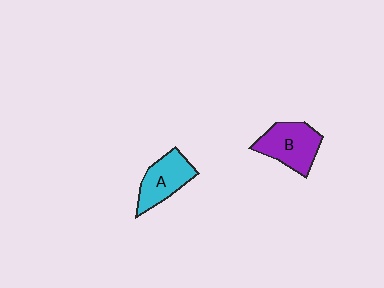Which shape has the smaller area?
Shape A (cyan).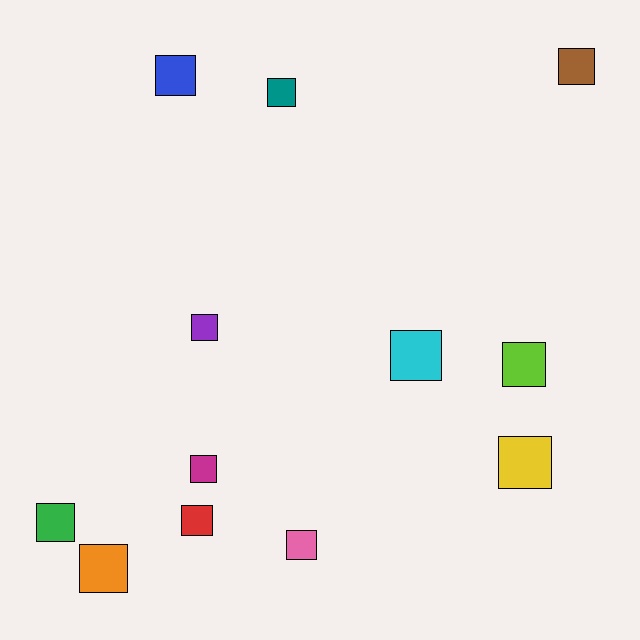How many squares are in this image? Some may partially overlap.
There are 12 squares.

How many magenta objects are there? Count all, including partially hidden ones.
There is 1 magenta object.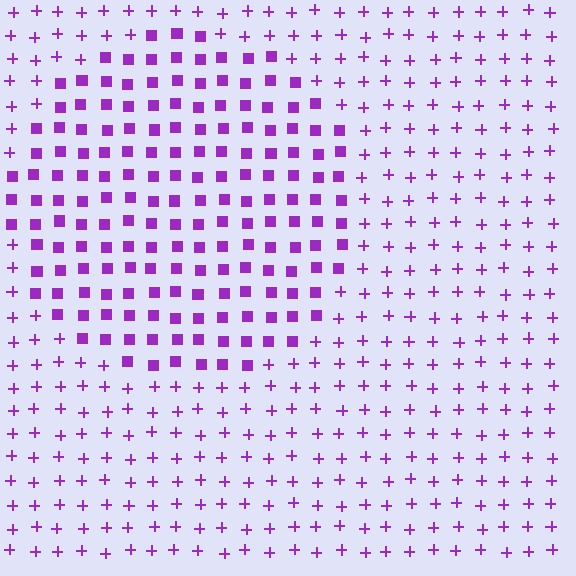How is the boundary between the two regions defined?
The boundary is defined by a change in element shape: squares inside vs. plus signs outside. All elements share the same color and spacing.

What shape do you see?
I see a circle.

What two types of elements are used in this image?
The image uses squares inside the circle region and plus signs outside it.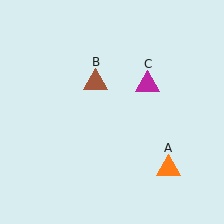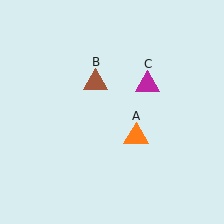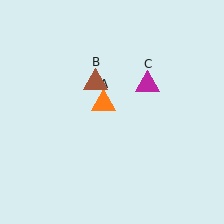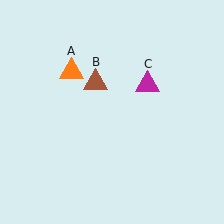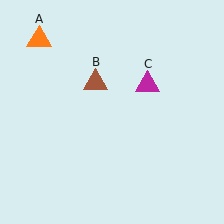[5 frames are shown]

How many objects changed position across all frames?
1 object changed position: orange triangle (object A).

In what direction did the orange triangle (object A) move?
The orange triangle (object A) moved up and to the left.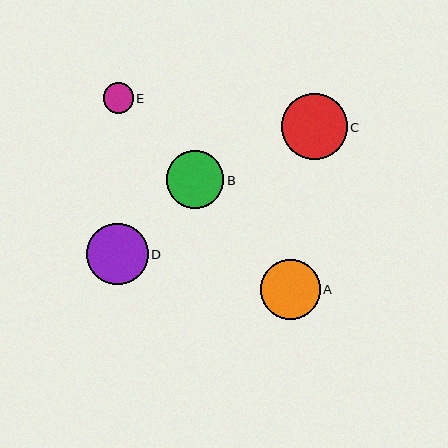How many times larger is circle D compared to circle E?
Circle D is approximately 2.0 times the size of circle E.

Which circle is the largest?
Circle C is the largest with a size of approximately 66 pixels.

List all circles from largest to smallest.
From largest to smallest: C, D, A, B, E.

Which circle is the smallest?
Circle E is the smallest with a size of approximately 30 pixels.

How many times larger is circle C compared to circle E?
Circle C is approximately 2.2 times the size of circle E.